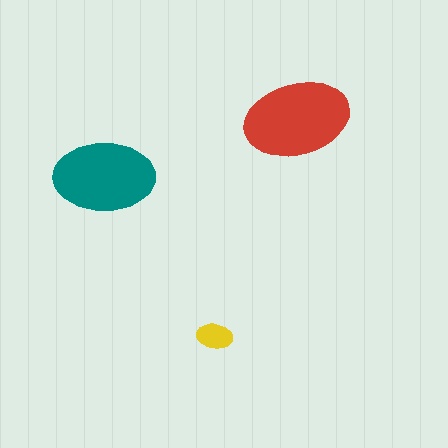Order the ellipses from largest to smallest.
the red one, the teal one, the yellow one.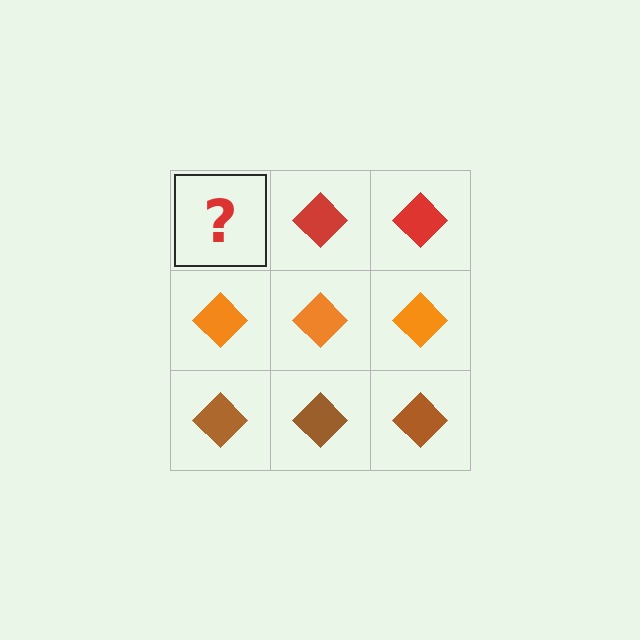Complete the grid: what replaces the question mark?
The question mark should be replaced with a red diamond.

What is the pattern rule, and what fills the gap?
The rule is that each row has a consistent color. The gap should be filled with a red diamond.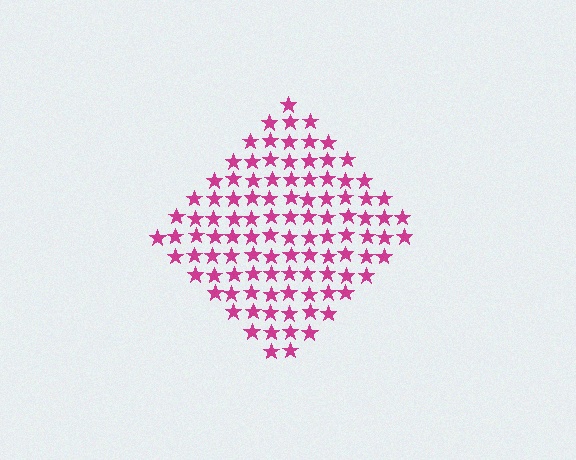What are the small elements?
The small elements are stars.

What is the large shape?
The large shape is a diamond.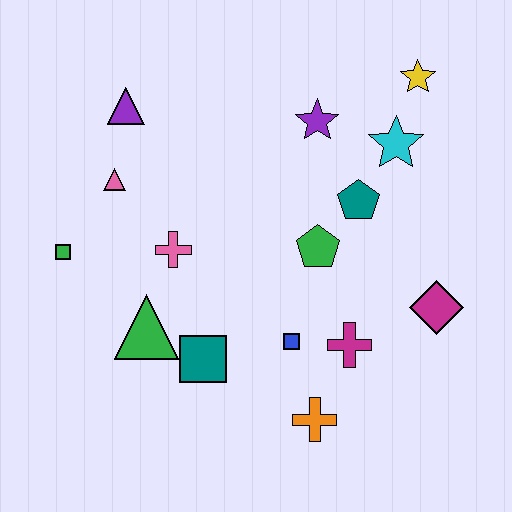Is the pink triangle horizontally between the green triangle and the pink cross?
No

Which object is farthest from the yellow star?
The green square is farthest from the yellow star.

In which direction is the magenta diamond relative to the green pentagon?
The magenta diamond is to the right of the green pentagon.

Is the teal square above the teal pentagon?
No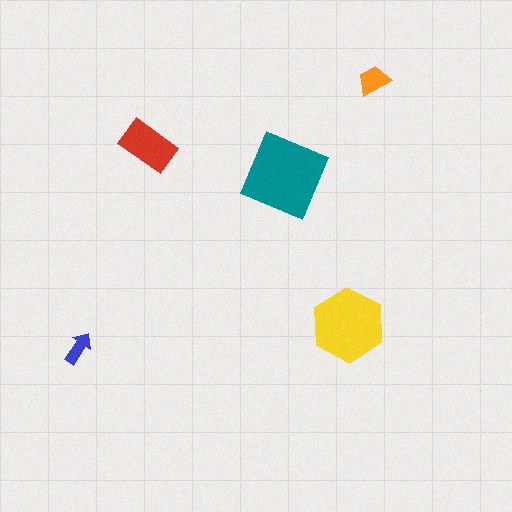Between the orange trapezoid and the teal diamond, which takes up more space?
The teal diamond.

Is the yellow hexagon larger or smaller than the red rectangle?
Larger.